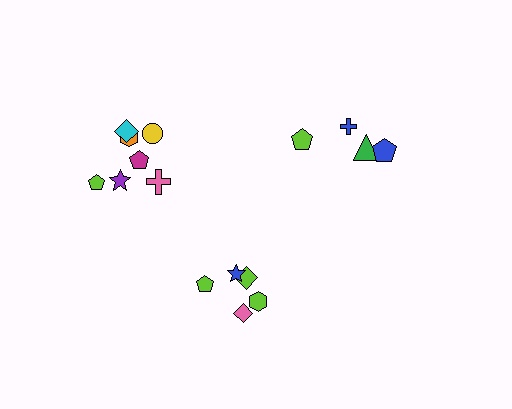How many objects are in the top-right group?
There are 4 objects.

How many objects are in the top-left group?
There are 7 objects.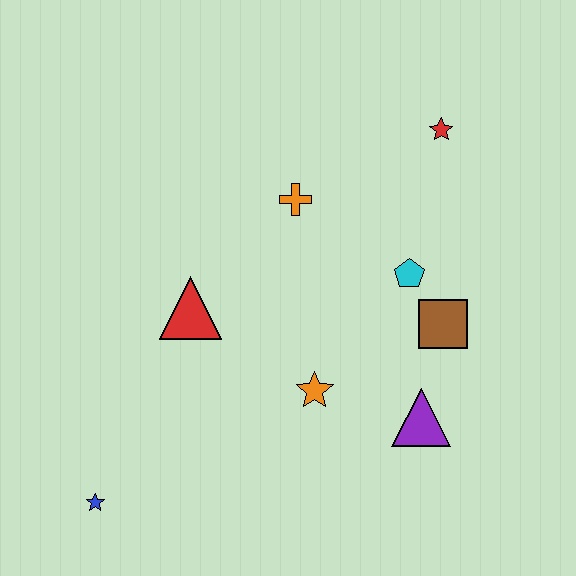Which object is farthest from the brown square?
The blue star is farthest from the brown square.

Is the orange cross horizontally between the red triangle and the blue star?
No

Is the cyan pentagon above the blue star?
Yes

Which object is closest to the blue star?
The red triangle is closest to the blue star.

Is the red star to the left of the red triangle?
No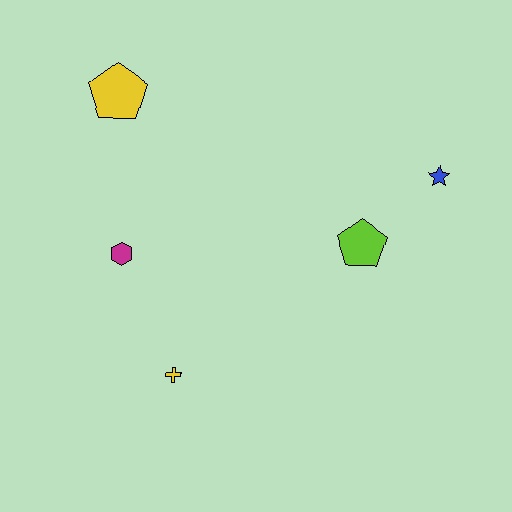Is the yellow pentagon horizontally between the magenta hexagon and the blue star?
No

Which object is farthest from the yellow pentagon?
The blue star is farthest from the yellow pentagon.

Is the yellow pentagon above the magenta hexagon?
Yes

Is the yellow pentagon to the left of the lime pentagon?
Yes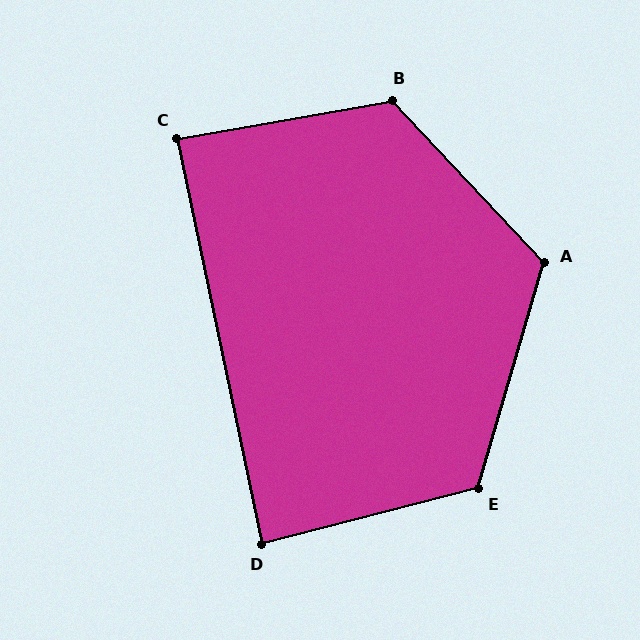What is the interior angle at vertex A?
Approximately 121 degrees (obtuse).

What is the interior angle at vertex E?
Approximately 121 degrees (obtuse).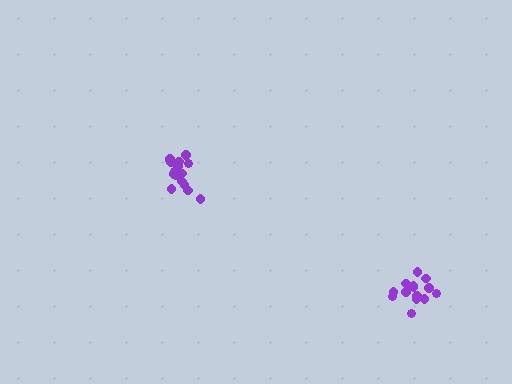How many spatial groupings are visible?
There are 2 spatial groupings.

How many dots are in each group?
Group 1: 16 dots, Group 2: 15 dots (31 total).